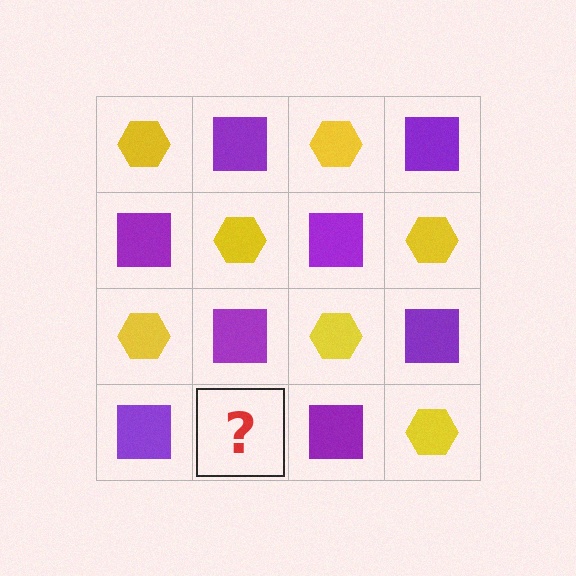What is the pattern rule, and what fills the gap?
The rule is that it alternates yellow hexagon and purple square in a checkerboard pattern. The gap should be filled with a yellow hexagon.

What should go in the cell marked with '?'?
The missing cell should contain a yellow hexagon.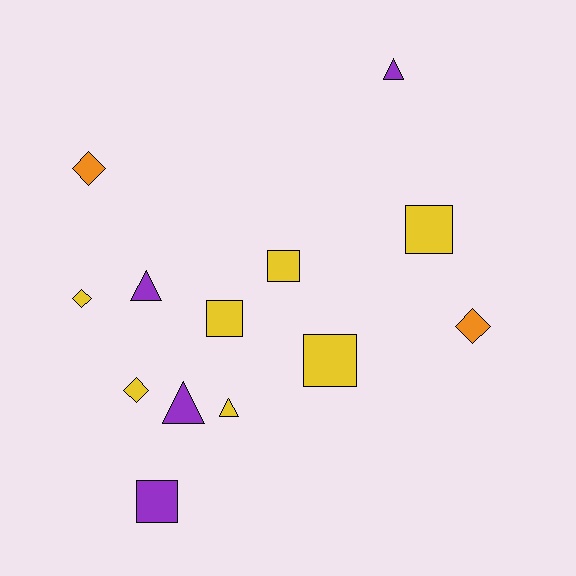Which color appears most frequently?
Yellow, with 7 objects.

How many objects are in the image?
There are 13 objects.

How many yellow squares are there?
There are 4 yellow squares.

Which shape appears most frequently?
Square, with 5 objects.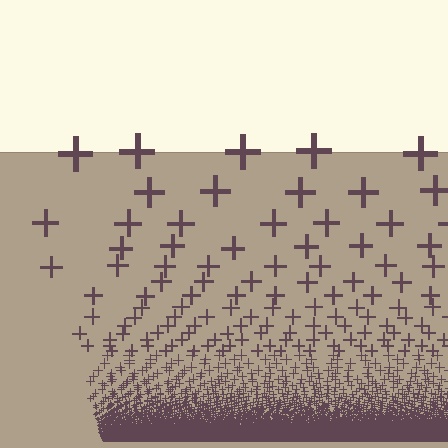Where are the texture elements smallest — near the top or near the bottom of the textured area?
Near the bottom.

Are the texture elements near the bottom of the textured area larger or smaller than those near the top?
Smaller. The gradient is inverted — elements near the bottom are smaller and denser.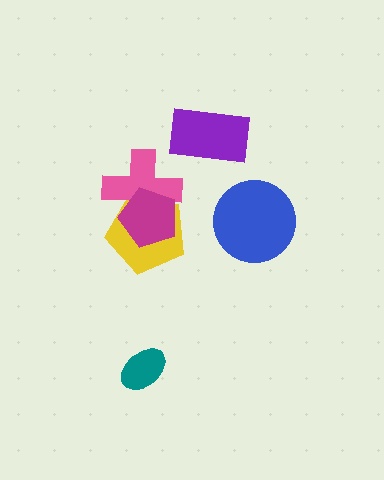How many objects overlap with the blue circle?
0 objects overlap with the blue circle.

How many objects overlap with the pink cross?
2 objects overlap with the pink cross.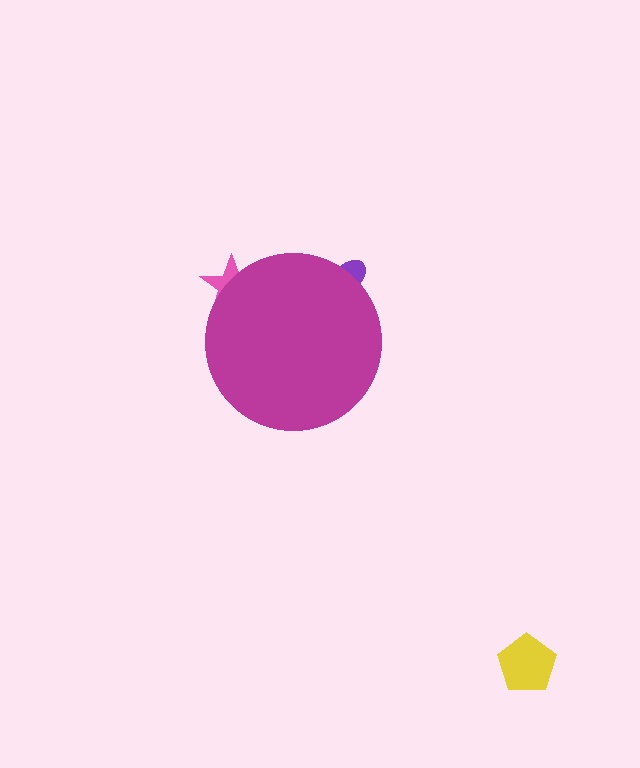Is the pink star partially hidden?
Yes, the pink star is partially hidden behind the magenta circle.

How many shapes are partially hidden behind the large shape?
2 shapes are partially hidden.